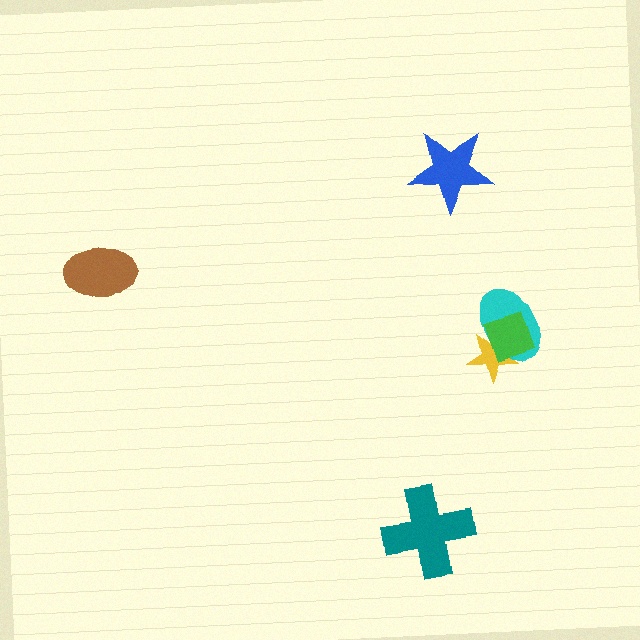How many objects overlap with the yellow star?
2 objects overlap with the yellow star.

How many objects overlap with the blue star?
0 objects overlap with the blue star.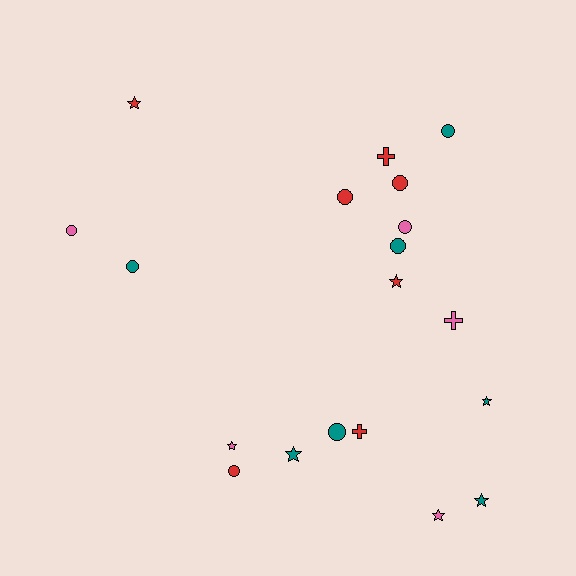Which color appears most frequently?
Red, with 7 objects.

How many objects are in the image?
There are 19 objects.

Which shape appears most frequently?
Circle, with 9 objects.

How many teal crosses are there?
There are no teal crosses.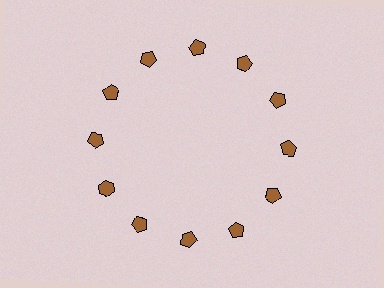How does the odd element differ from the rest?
It has a different shape: hexagon instead of pentagon.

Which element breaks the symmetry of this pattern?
The brown hexagon at roughly the 8 o'clock position breaks the symmetry. All other shapes are brown pentagons.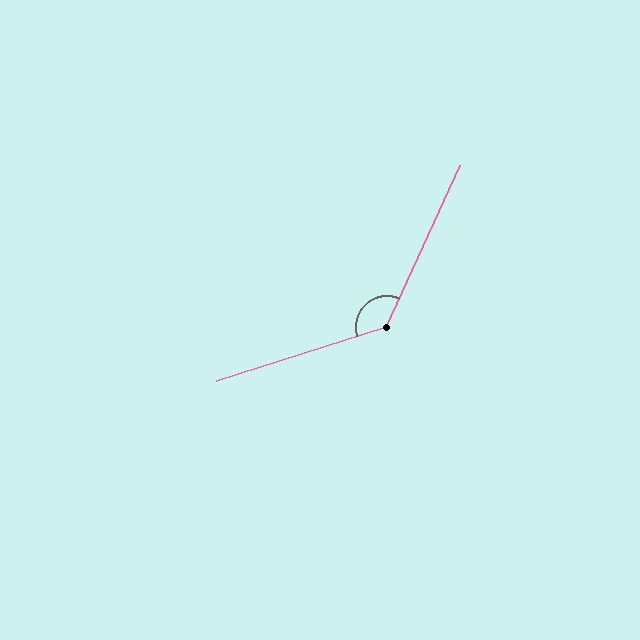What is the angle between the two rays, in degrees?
Approximately 132 degrees.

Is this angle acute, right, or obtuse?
It is obtuse.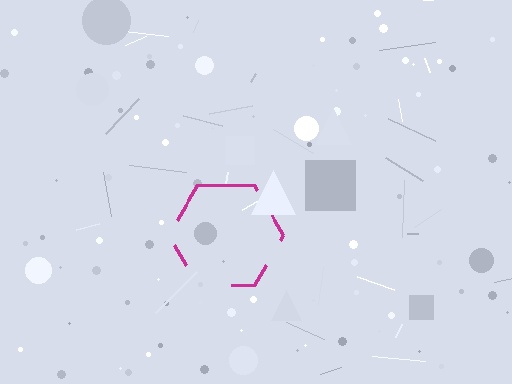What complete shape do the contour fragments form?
The contour fragments form a hexagon.